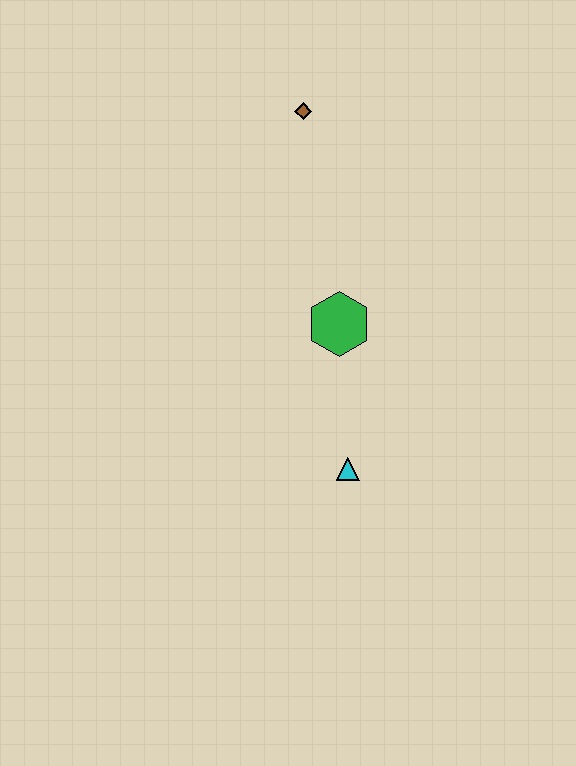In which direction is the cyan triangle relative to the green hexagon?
The cyan triangle is below the green hexagon.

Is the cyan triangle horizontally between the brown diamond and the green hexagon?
No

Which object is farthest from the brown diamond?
The cyan triangle is farthest from the brown diamond.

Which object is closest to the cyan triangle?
The green hexagon is closest to the cyan triangle.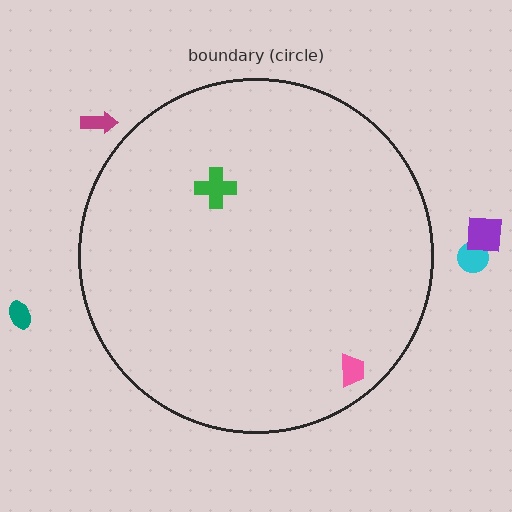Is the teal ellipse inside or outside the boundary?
Outside.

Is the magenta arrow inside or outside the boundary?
Outside.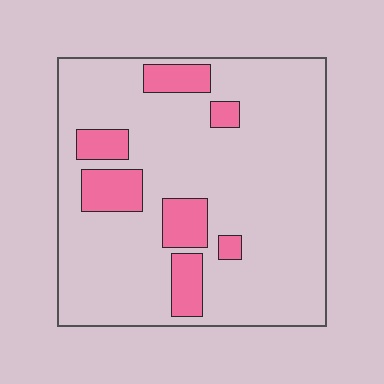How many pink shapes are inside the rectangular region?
7.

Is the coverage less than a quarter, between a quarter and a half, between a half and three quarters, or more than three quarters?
Less than a quarter.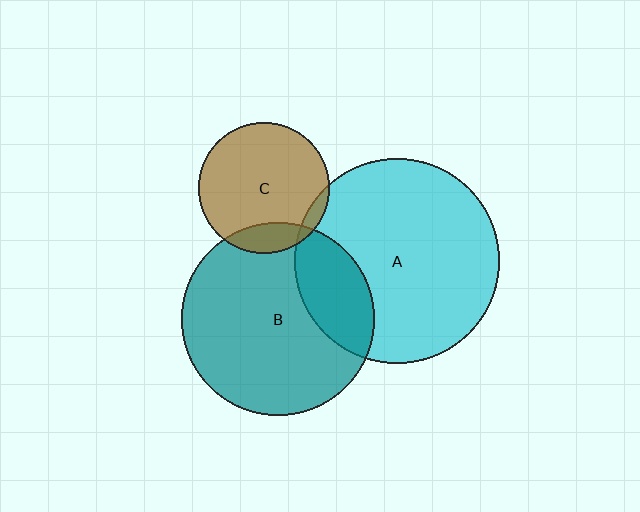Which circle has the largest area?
Circle A (cyan).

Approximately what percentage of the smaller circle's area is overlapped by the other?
Approximately 25%.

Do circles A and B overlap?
Yes.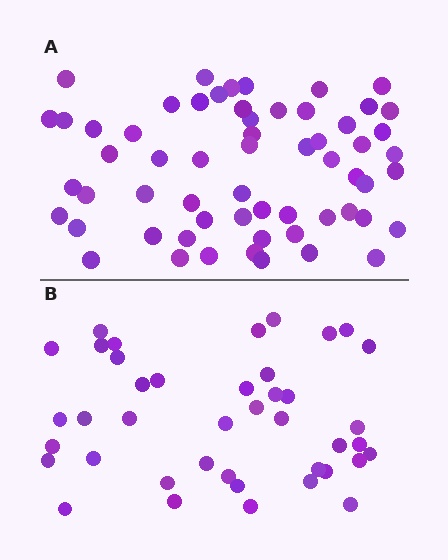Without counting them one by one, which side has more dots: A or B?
Region A (the top region) has more dots.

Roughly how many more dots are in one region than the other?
Region A has approximately 20 more dots than region B.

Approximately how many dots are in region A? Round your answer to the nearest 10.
About 60 dots.